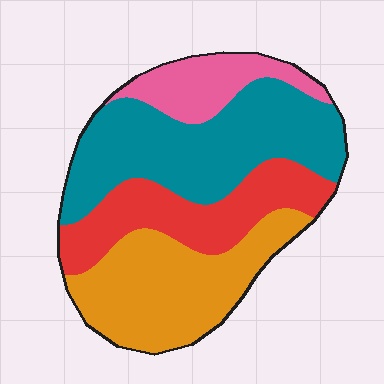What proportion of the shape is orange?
Orange takes up about one quarter (1/4) of the shape.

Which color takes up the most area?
Teal, at roughly 35%.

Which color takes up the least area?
Pink, at roughly 15%.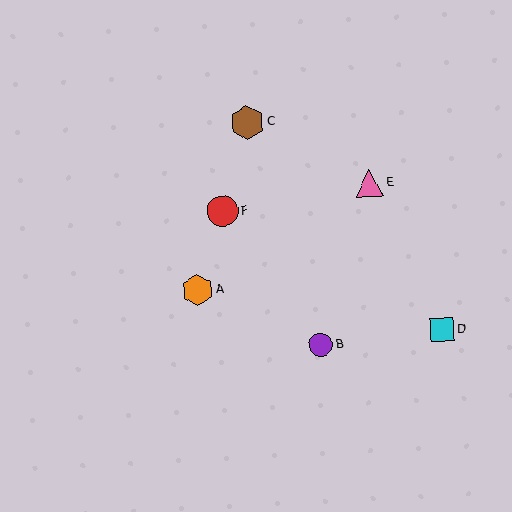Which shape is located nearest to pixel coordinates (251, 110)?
The brown hexagon (labeled C) at (247, 122) is nearest to that location.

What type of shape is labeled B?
Shape B is a purple circle.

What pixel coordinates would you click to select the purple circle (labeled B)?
Click at (321, 345) to select the purple circle B.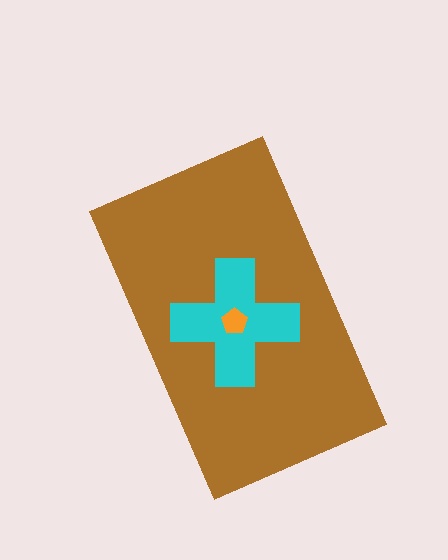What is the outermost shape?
The brown rectangle.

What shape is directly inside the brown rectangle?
The cyan cross.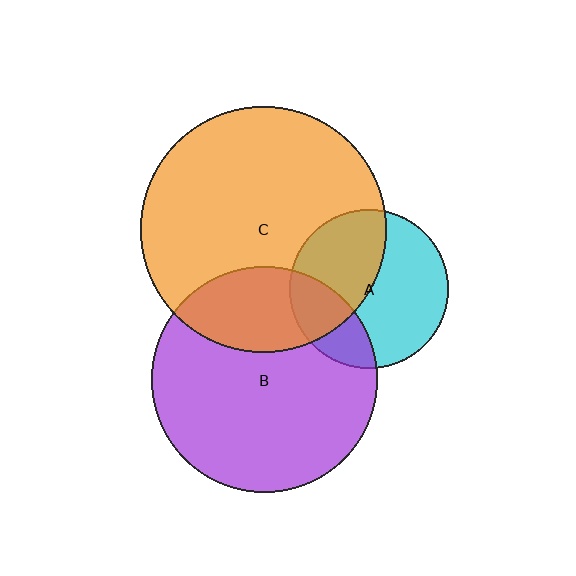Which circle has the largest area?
Circle C (orange).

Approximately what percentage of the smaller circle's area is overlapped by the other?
Approximately 45%.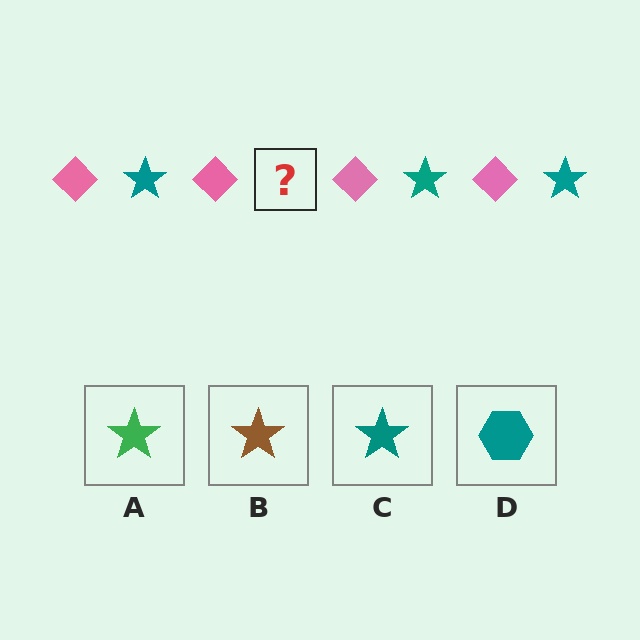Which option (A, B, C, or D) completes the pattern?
C.